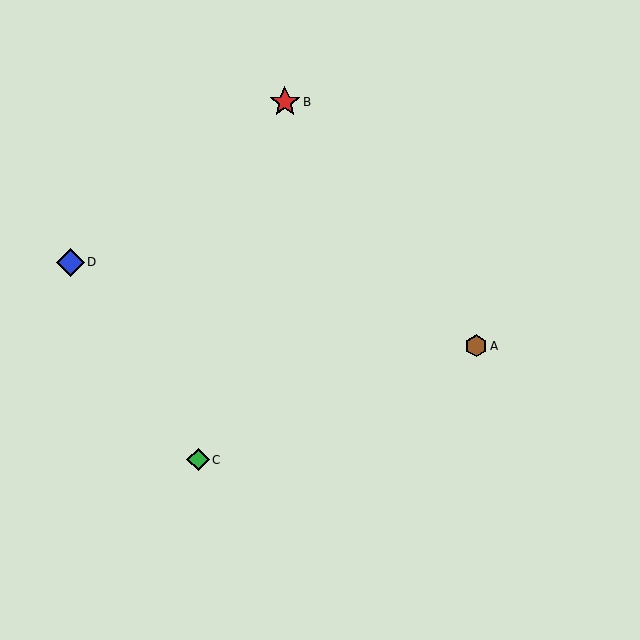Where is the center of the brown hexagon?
The center of the brown hexagon is at (476, 346).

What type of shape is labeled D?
Shape D is a blue diamond.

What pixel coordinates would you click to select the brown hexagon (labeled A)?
Click at (476, 346) to select the brown hexagon A.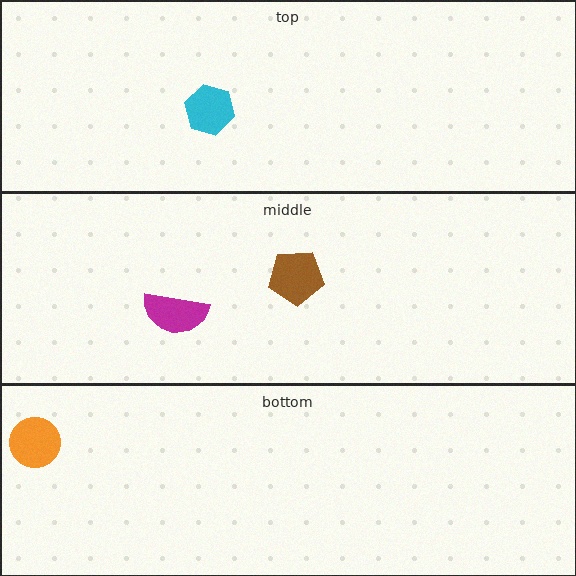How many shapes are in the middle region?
2.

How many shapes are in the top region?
1.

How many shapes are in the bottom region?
1.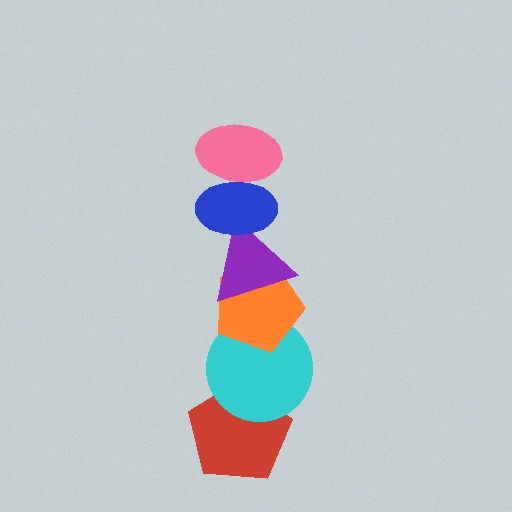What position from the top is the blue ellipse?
The blue ellipse is 2nd from the top.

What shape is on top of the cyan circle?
The orange pentagon is on top of the cyan circle.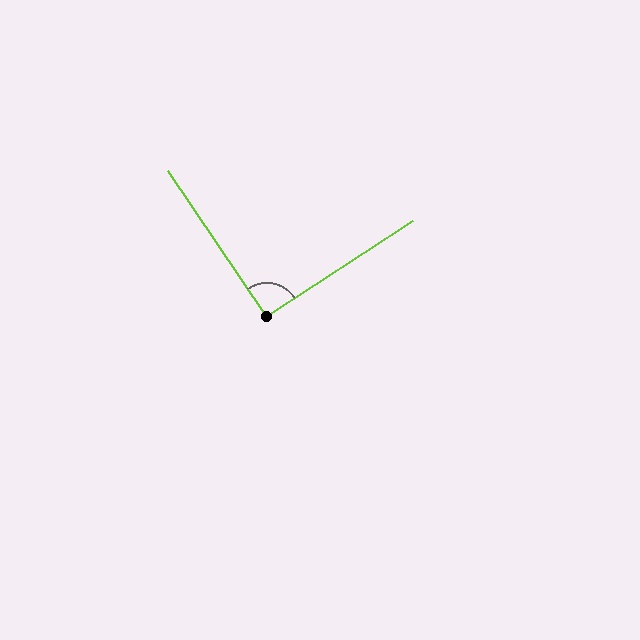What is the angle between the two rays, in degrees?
Approximately 91 degrees.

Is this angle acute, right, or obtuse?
It is approximately a right angle.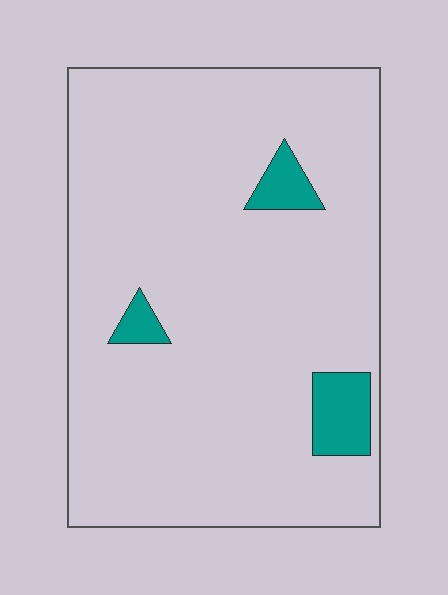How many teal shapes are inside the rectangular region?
3.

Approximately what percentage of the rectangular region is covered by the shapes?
Approximately 5%.